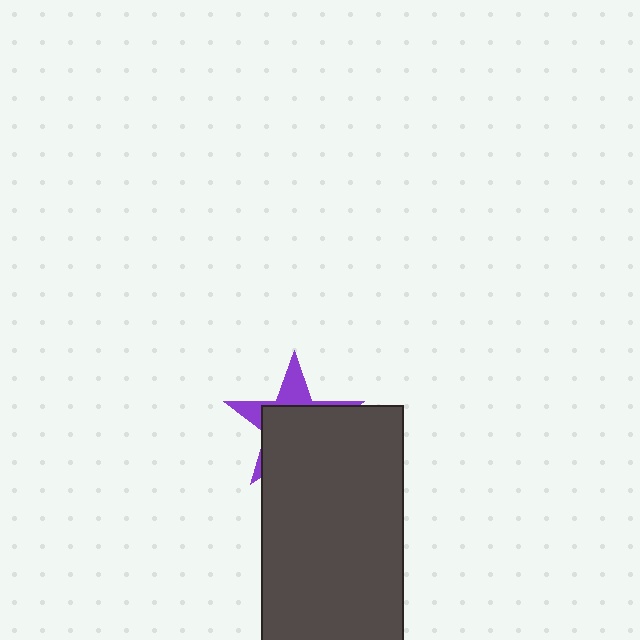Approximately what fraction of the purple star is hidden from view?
Roughly 68% of the purple star is hidden behind the dark gray rectangle.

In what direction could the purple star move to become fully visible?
The purple star could move up. That would shift it out from behind the dark gray rectangle entirely.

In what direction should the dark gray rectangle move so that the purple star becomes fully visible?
The dark gray rectangle should move down. That is the shortest direction to clear the overlap and leave the purple star fully visible.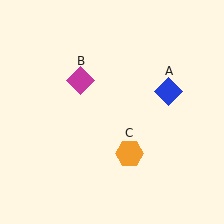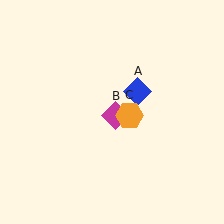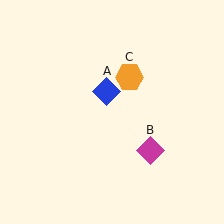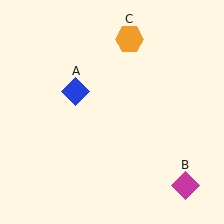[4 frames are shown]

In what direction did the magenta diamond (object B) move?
The magenta diamond (object B) moved down and to the right.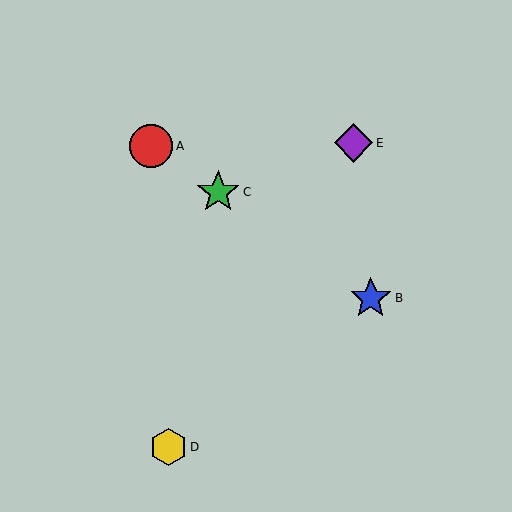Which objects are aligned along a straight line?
Objects A, B, C are aligned along a straight line.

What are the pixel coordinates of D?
Object D is at (168, 447).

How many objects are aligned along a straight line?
3 objects (A, B, C) are aligned along a straight line.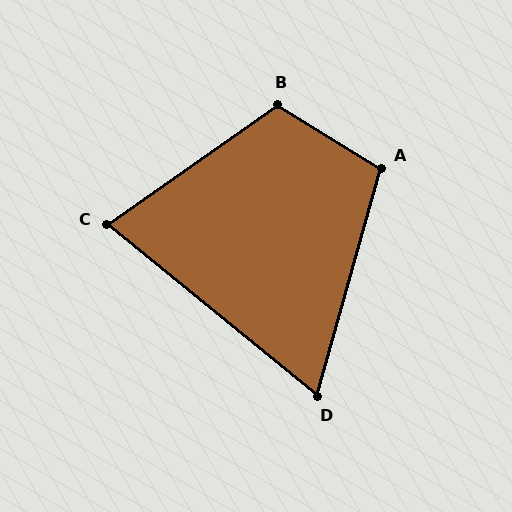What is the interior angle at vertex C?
Approximately 74 degrees (acute).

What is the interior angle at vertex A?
Approximately 106 degrees (obtuse).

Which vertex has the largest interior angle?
B, at approximately 113 degrees.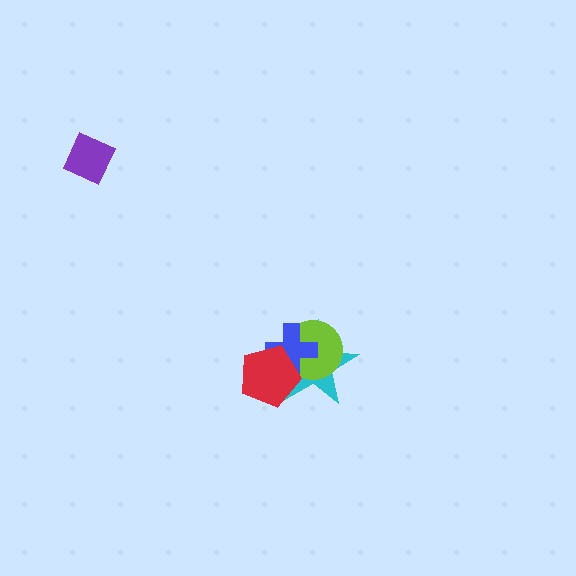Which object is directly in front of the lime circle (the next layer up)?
The blue cross is directly in front of the lime circle.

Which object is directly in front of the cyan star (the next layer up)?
The lime circle is directly in front of the cyan star.